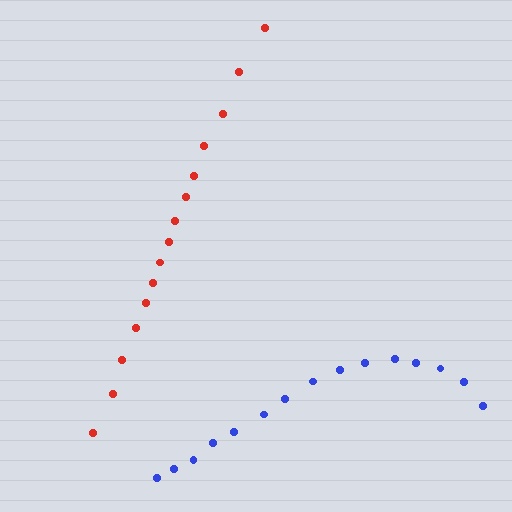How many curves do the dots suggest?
There are 2 distinct paths.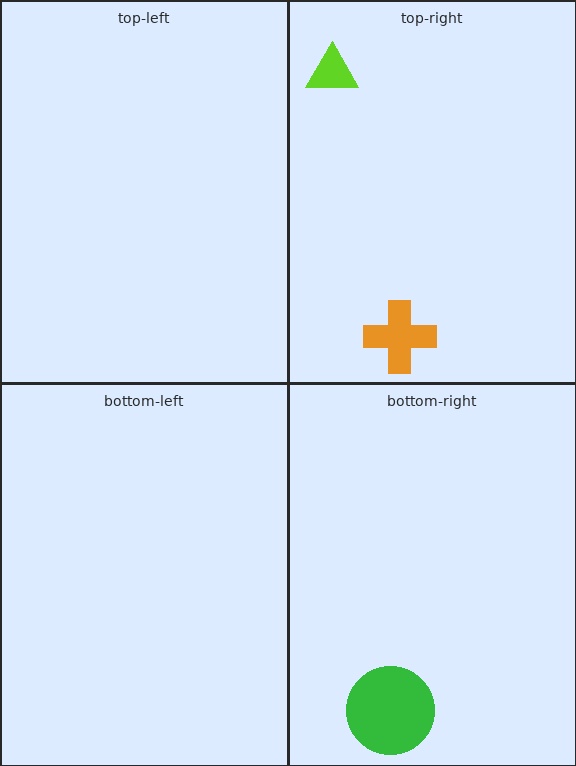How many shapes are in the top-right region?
2.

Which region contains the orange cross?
The top-right region.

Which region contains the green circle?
The bottom-right region.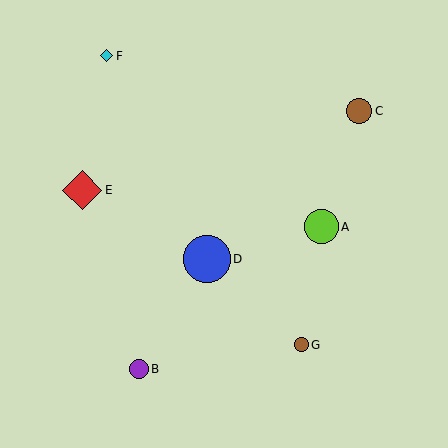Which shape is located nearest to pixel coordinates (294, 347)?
The brown circle (labeled G) at (301, 345) is nearest to that location.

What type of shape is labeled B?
Shape B is a purple circle.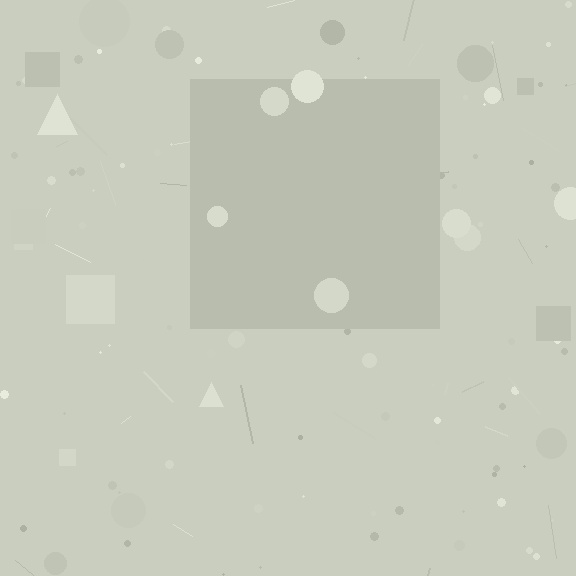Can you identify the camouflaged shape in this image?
The camouflaged shape is a square.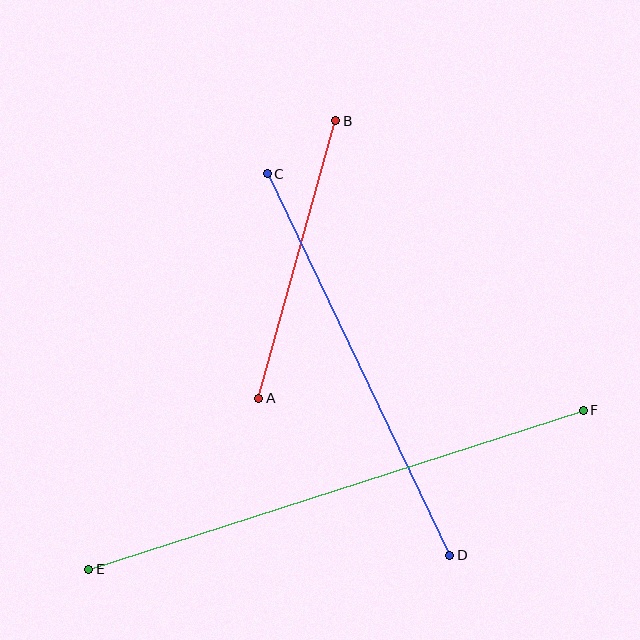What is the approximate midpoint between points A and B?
The midpoint is at approximately (297, 260) pixels.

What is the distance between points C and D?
The distance is approximately 423 pixels.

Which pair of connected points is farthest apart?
Points E and F are farthest apart.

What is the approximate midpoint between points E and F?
The midpoint is at approximately (336, 490) pixels.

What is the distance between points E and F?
The distance is approximately 519 pixels.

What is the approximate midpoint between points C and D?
The midpoint is at approximately (358, 365) pixels.